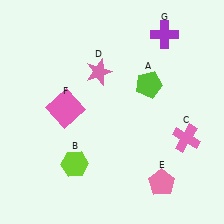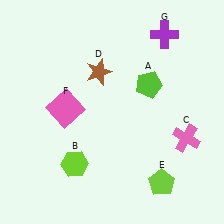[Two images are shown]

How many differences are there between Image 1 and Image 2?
There are 2 differences between the two images.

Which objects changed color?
D changed from pink to brown. E changed from pink to lime.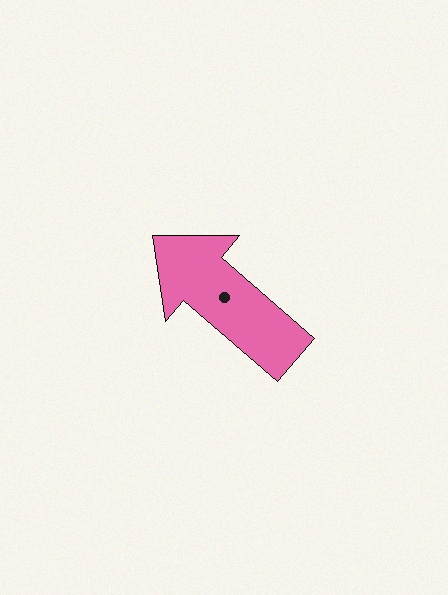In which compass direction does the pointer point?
Northwest.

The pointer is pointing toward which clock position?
Roughly 10 o'clock.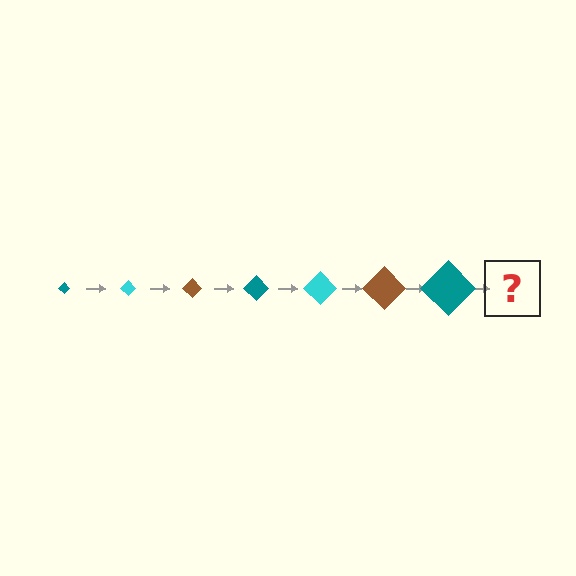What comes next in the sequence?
The next element should be a cyan diamond, larger than the previous one.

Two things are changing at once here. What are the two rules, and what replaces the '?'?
The two rules are that the diamond grows larger each step and the color cycles through teal, cyan, and brown. The '?' should be a cyan diamond, larger than the previous one.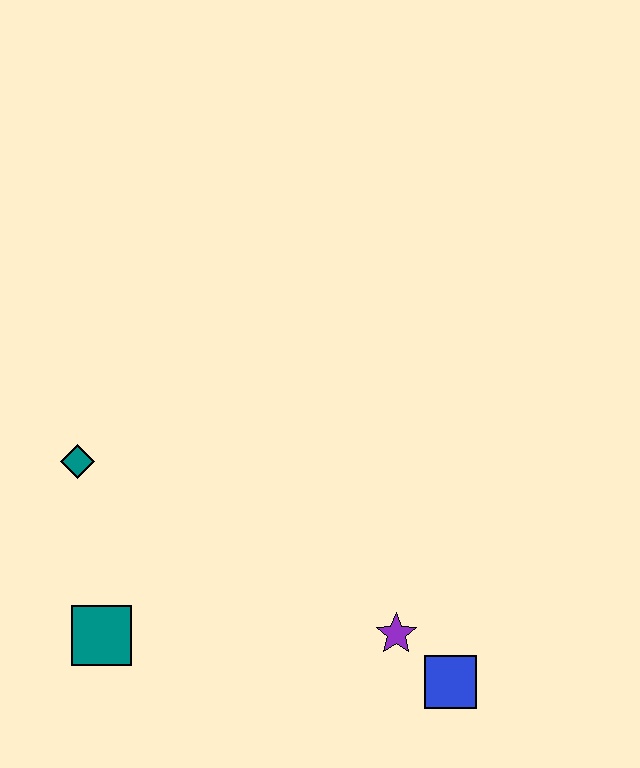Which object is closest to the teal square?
The teal diamond is closest to the teal square.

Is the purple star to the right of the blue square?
No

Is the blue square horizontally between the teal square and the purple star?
No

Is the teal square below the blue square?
No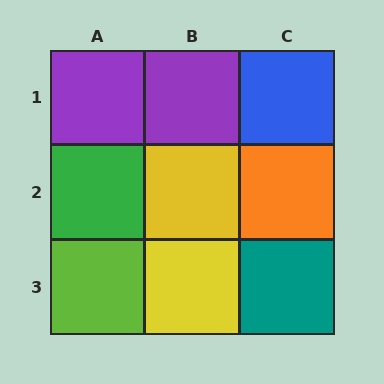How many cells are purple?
2 cells are purple.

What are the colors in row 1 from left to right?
Purple, purple, blue.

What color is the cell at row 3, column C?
Teal.